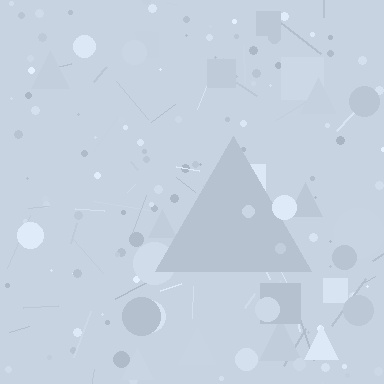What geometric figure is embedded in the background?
A triangle is embedded in the background.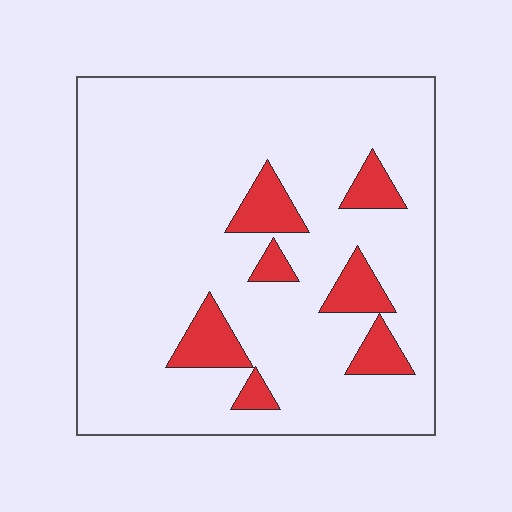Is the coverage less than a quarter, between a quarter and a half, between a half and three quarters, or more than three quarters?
Less than a quarter.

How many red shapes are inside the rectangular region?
7.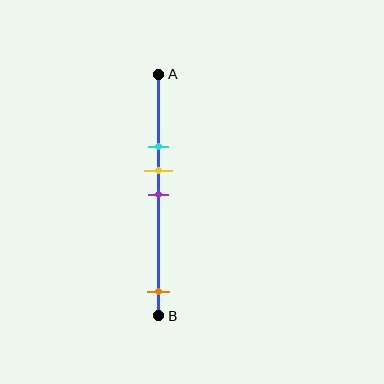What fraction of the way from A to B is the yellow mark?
The yellow mark is approximately 40% (0.4) of the way from A to B.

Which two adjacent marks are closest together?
The yellow and purple marks are the closest adjacent pair.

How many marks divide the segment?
There are 4 marks dividing the segment.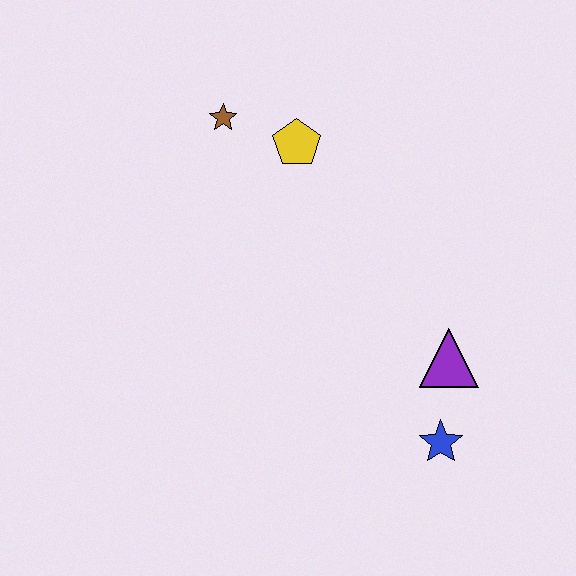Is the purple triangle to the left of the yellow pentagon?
No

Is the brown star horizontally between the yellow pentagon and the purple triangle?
No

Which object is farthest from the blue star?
The brown star is farthest from the blue star.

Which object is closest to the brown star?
The yellow pentagon is closest to the brown star.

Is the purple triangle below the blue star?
No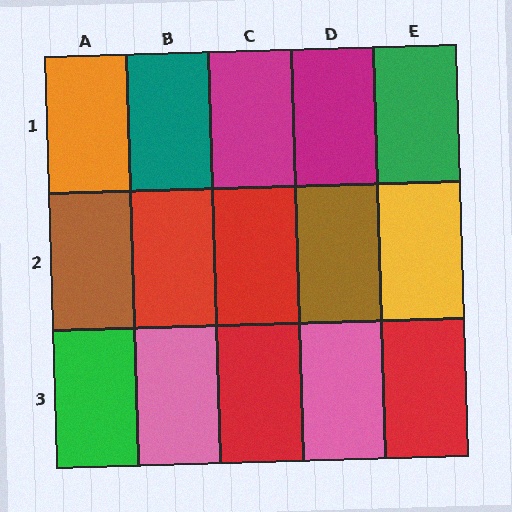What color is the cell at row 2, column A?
Brown.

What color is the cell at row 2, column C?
Red.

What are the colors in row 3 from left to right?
Green, pink, red, pink, red.